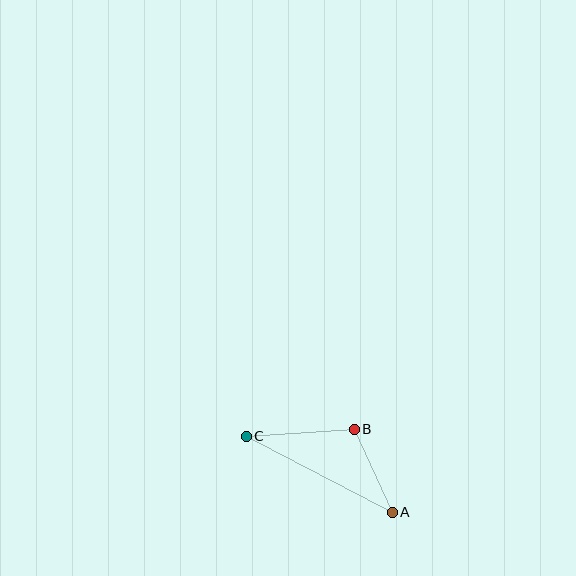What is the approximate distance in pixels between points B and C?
The distance between B and C is approximately 108 pixels.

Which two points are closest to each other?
Points A and B are closest to each other.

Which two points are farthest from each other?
Points A and C are farthest from each other.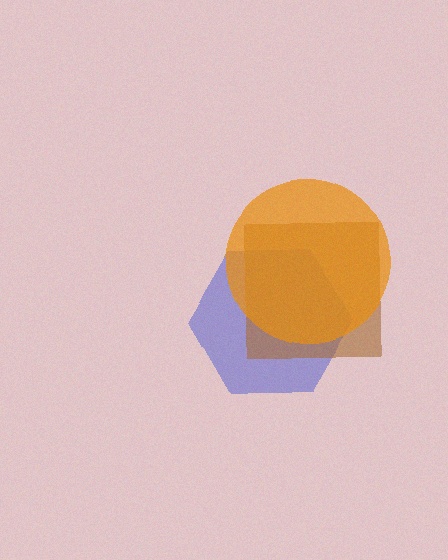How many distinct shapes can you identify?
There are 3 distinct shapes: a blue hexagon, a brown square, an orange circle.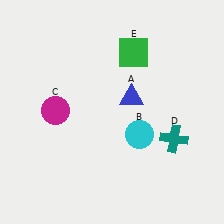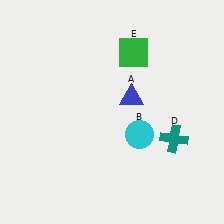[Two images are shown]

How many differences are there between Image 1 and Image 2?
There is 1 difference between the two images.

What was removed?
The magenta circle (C) was removed in Image 2.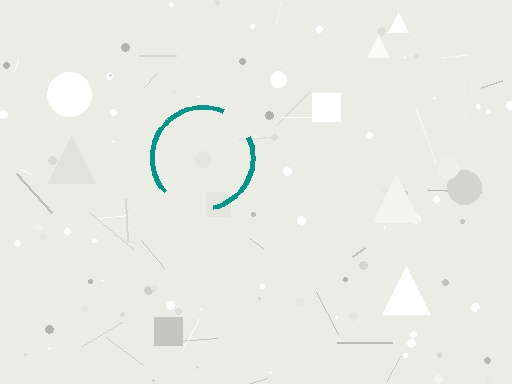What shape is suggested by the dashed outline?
The dashed outline suggests a circle.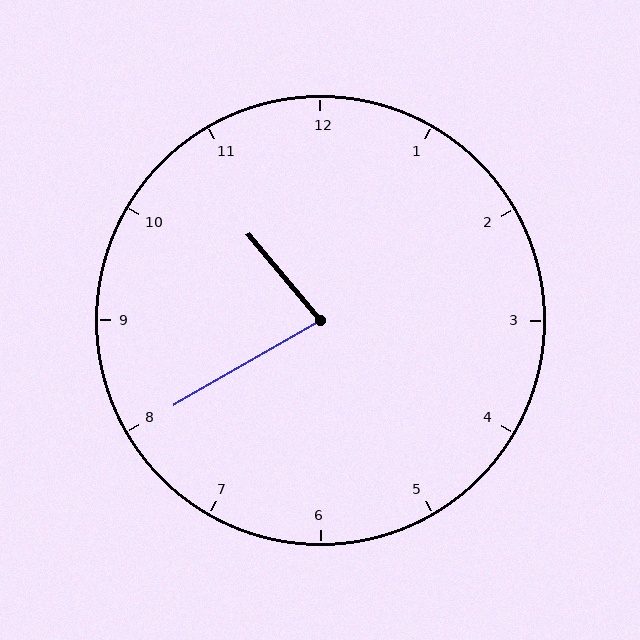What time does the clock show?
10:40.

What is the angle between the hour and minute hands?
Approximately 80 degrees.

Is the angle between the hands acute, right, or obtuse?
It is acute.